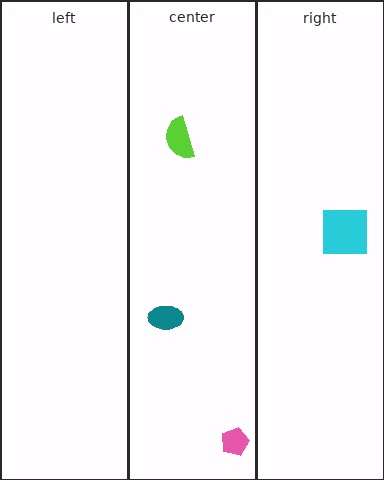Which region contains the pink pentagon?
The center region.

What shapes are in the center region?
The pink pentagon, the teal ellipse, the lime semicircle.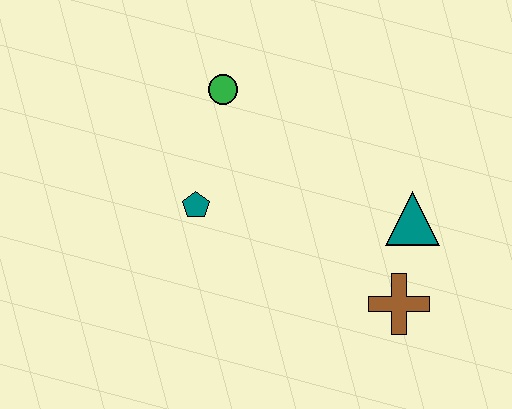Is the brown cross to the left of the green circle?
No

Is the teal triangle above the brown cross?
Yes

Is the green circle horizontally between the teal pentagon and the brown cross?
Yes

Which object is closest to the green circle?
The teal pentagon is closest to the green circle.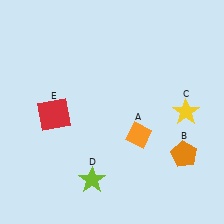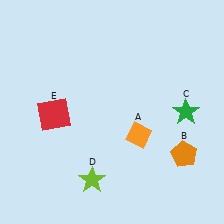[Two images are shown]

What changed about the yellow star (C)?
In Image 1, C is yellow. In Image 2, it changed to green.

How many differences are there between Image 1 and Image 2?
There is 1 difference between the two images.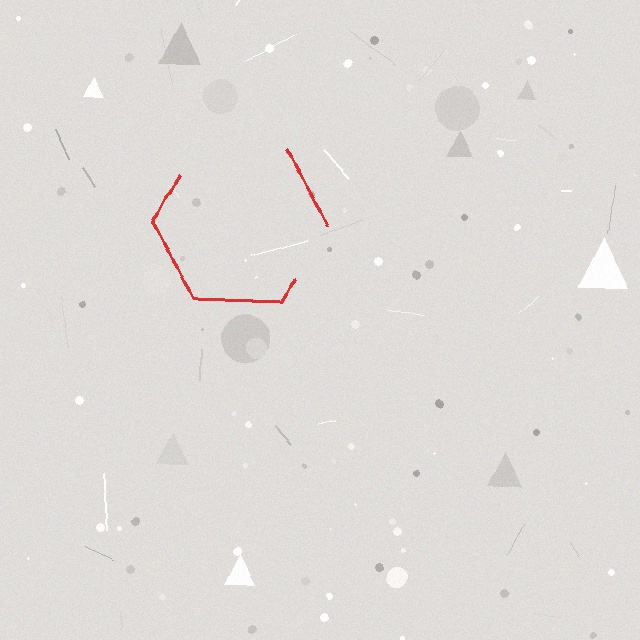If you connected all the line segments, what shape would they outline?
They would outline a hexagon.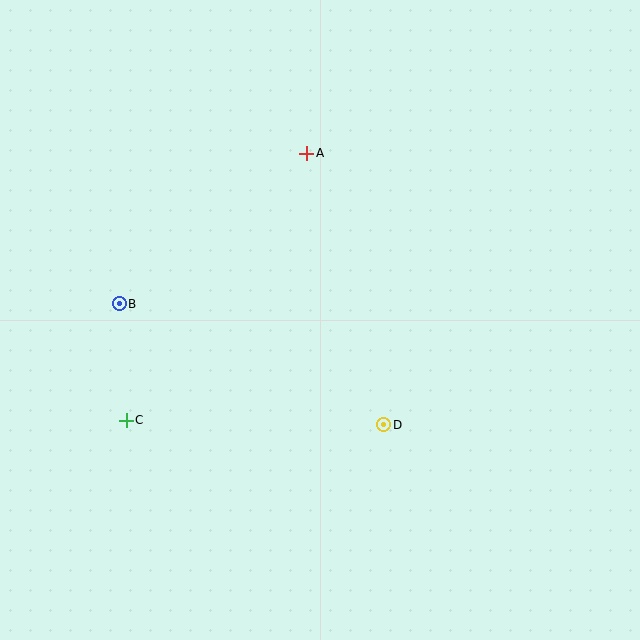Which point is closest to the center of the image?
Point D at (384, 425) is closest to the center.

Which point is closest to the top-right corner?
Point A is closest to the top-right corner.